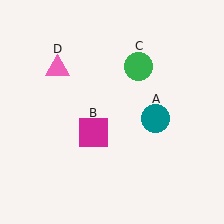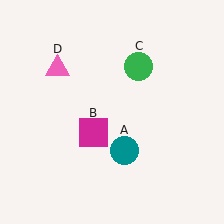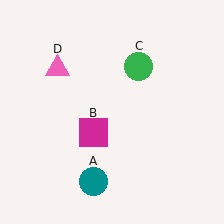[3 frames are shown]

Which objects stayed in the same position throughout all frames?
Magenta square (object B) and green circle (object C) and pink triangle (object D) remained stationary.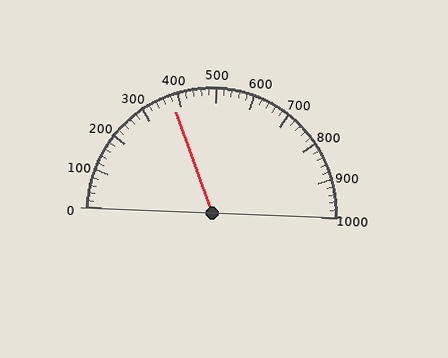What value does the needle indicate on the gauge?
The needle indicates approximately 380.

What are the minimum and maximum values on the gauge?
The gauge ranges from 0 to 1000.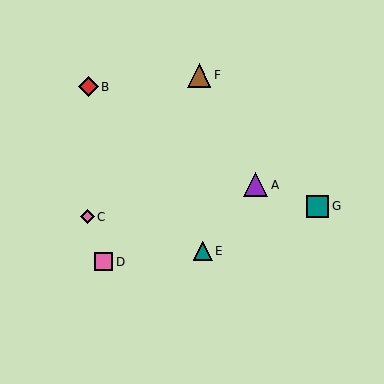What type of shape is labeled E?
Shape E is a teal triangle.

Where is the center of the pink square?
The center of the pink square is at (104, 262).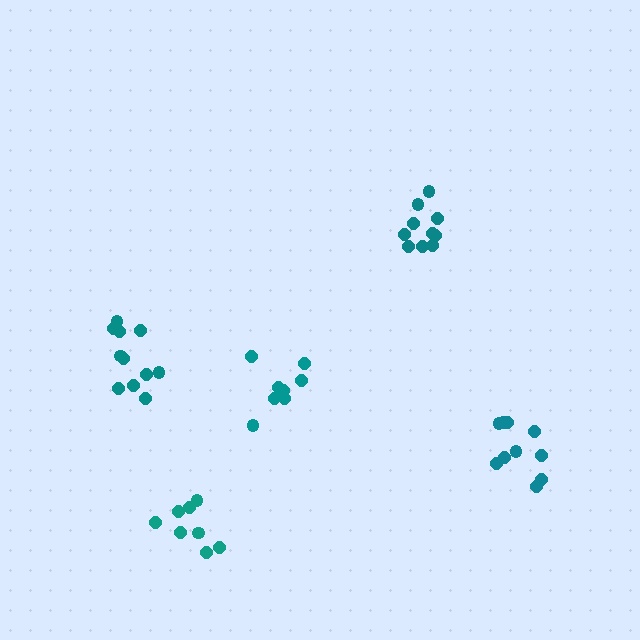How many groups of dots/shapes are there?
There are 5 groups.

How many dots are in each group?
Group 1: 8 dots, Group 2: 11 dots, Group 3: 10 dots, Group 4: 10 dots, Group 5: 8 dots (47 total).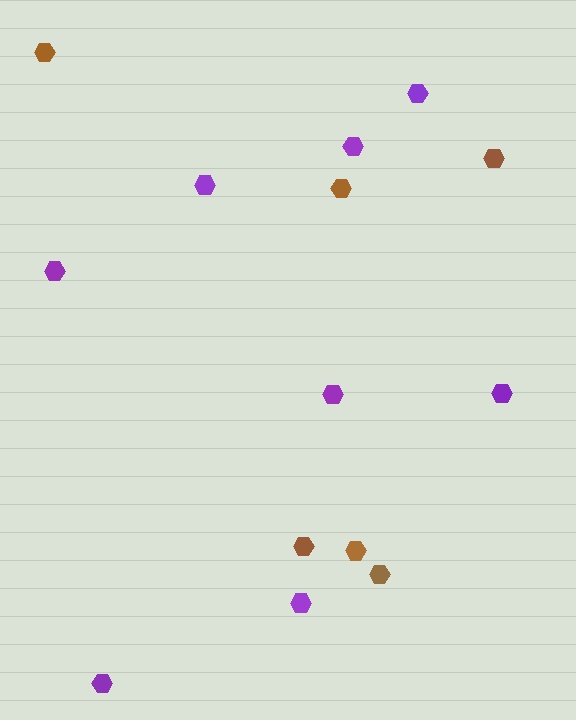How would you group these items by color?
There are 2 groups: one group of brown hexagons (6) and one group of purple hexagons (8).